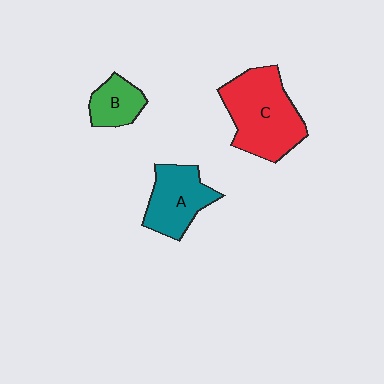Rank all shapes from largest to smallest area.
From largest to smallest: C (red), A (teal), B (green).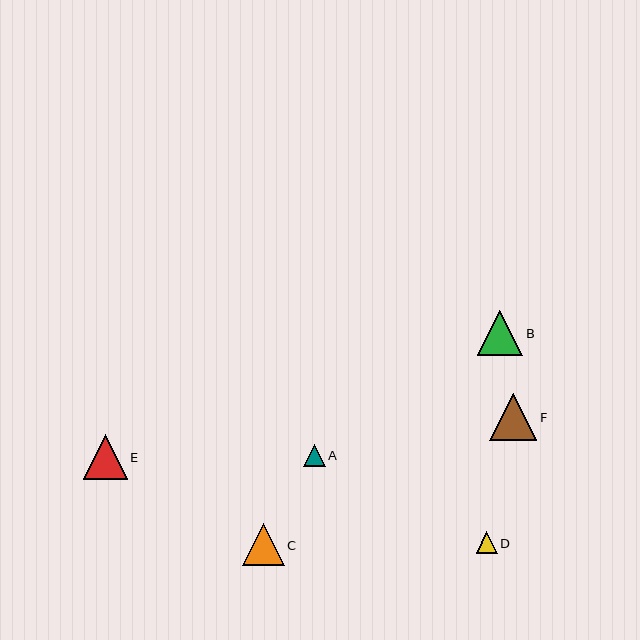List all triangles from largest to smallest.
From largest to smallest: F, B, E, C, A, D.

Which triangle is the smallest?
Triangle D is the smallest with a size of approximately 21 pixels.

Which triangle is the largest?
Triangle F is the largest with a size of approximately 47 pixels.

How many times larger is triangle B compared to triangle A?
Triangle B is approximately 2.1 times the size of triangle A.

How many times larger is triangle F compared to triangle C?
Triangle F is approximately 1.1 times the size of triangle C.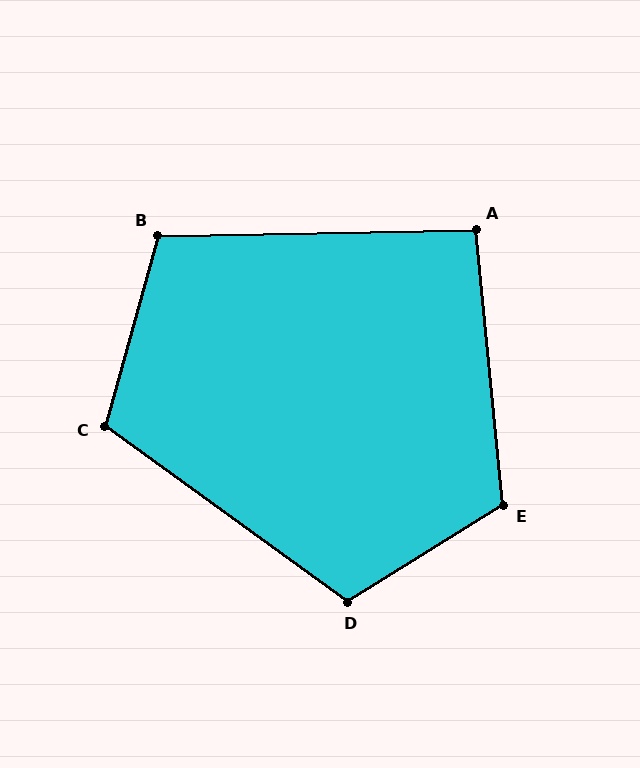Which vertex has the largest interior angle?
E, at approximately 116 degrees.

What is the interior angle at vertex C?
Approximately 110 degrees (obtuse).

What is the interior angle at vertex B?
Approximately 107 degrees (obtuse).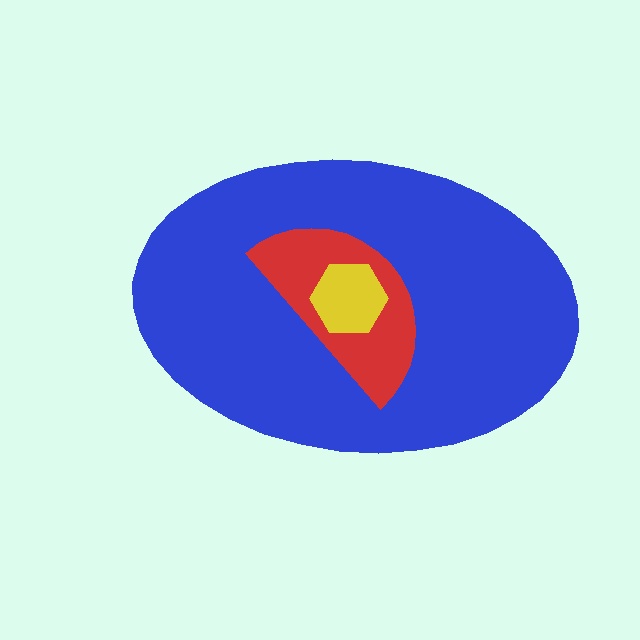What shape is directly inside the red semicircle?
The yellow hexagon.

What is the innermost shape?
The yellow hexagon.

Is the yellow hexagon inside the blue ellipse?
Yes.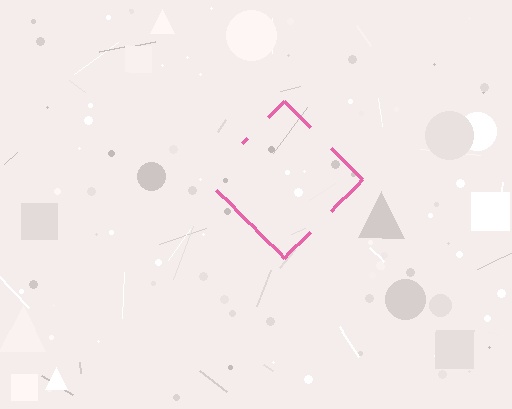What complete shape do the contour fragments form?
The contour fragments form a diamond.